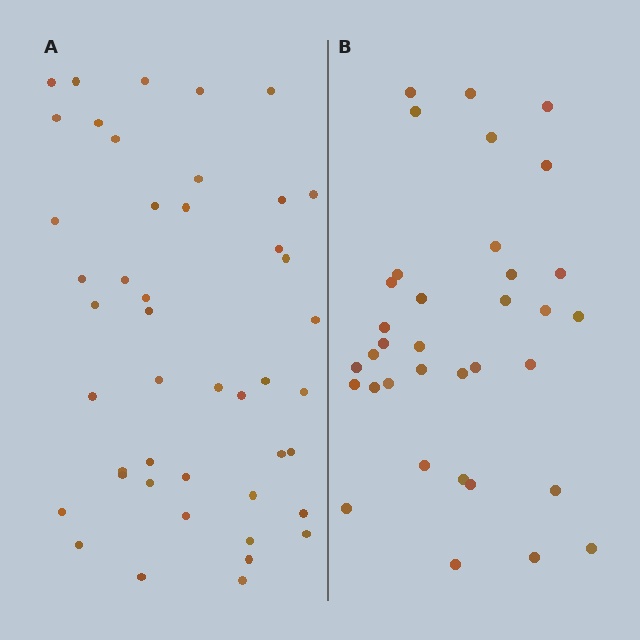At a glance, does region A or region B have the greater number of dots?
Region A (the left region) has more dots.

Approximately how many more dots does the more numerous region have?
Region A has roughly 10 or so more dots than region B.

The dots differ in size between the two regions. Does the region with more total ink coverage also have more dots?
No. Region B has more total ink coverage because its dots are larger, but region A actually contains more individual dots. Total area can be misleading — the number of items is what matters here.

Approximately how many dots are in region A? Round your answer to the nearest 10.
About 40 dots. (The exact count is 45, which rounds to 40.)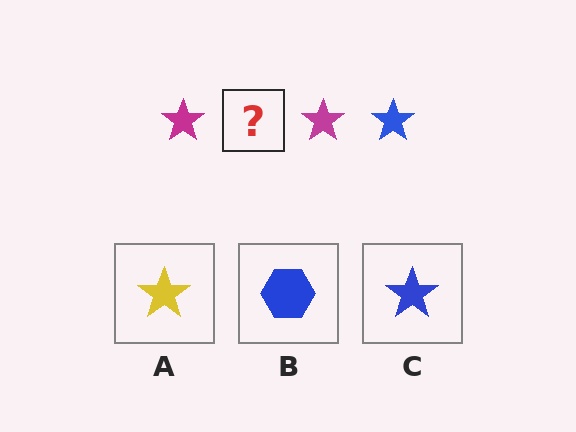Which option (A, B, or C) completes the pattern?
C.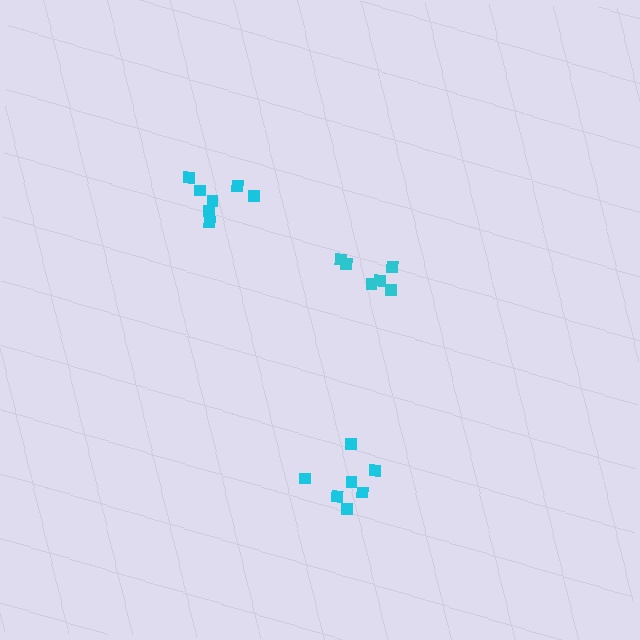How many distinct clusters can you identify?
There are 3 distinct clusters.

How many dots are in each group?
Group 1: 6 dots, Group 2: 7 dots, Group 3: 7 dots (20 total).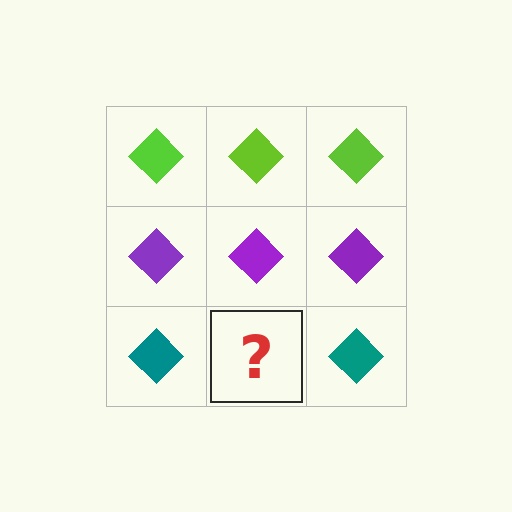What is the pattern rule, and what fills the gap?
The rule is that each row has a consistent color. The gap should be filled with a teal diamond.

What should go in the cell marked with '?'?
The missing cell should contain a teal diamond.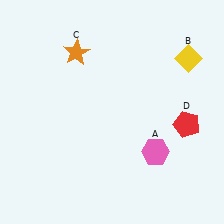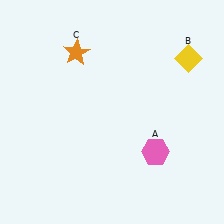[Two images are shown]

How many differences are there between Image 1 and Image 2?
There is 1 difference between the two images.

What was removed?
The red pentagon (D) was removed in Image 2.